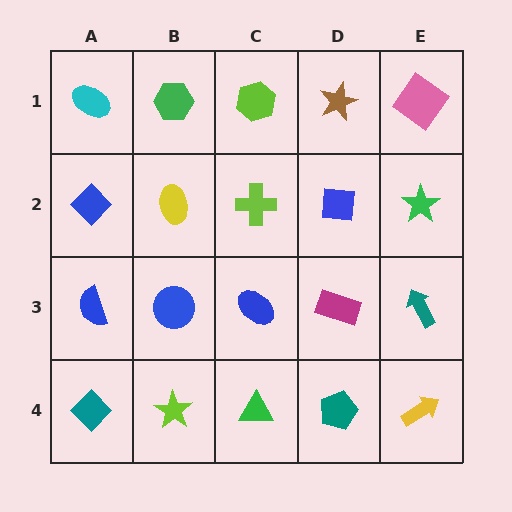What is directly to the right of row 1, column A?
A green hexagon.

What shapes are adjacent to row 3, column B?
A yellow ellipse (row 2, column B), a lime star (row 4, column B), a blue semicircle (row 3, column A), a blue ellipse (row 3, column C).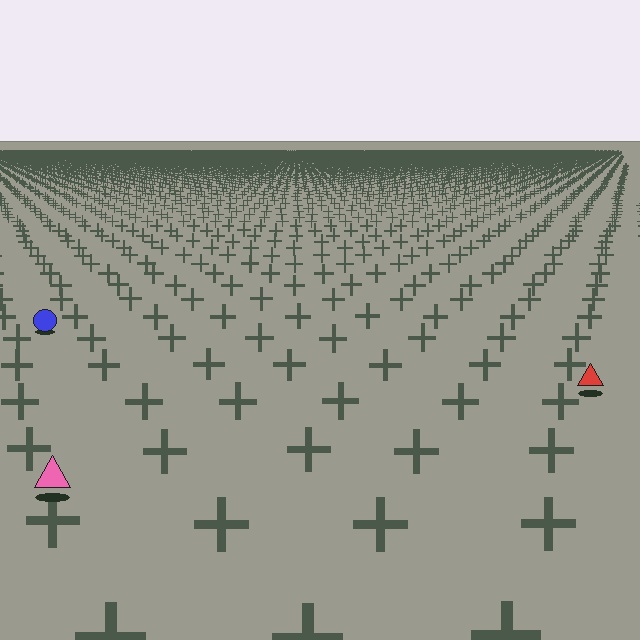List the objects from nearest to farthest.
From nearest to farthest: the pink triangle, the red triangle, the blue circle.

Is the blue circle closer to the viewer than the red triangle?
No. The red triangle is closer — you can tell from the texture gradient: the ground texture is coarser near it.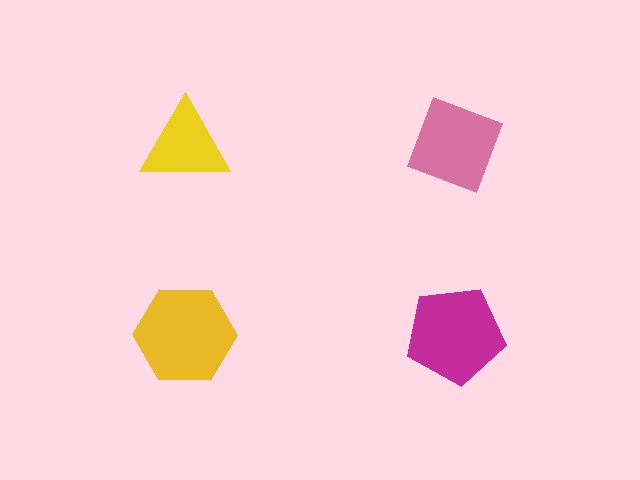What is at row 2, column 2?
A magenta pentagon.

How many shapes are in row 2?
2 shapes.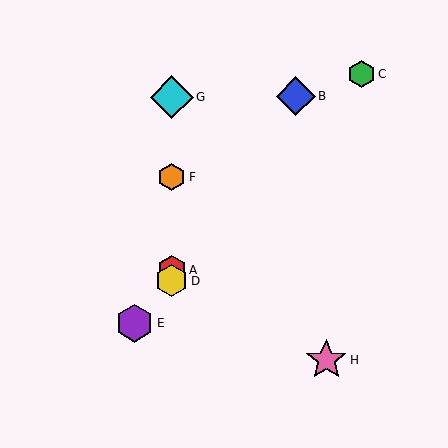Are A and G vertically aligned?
Yes, both are at x≈172.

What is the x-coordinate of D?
Object D is at x≈172.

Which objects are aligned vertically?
Objects A, D, F, G are aligned vertically.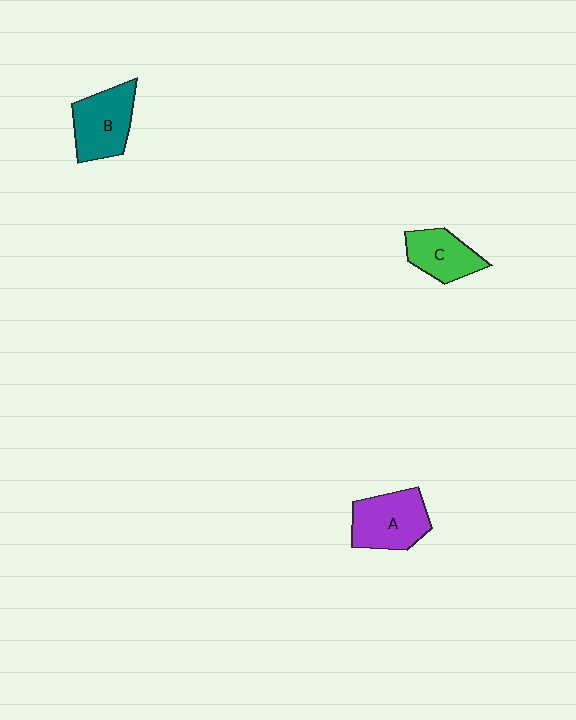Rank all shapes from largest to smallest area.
From largest to smallest: A (purple), B (teal), C (green).